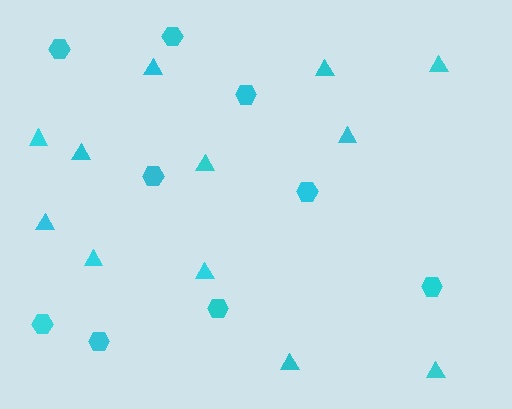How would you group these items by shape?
There are 2 groups: one group of hexagons (9) and one group of triangles (12).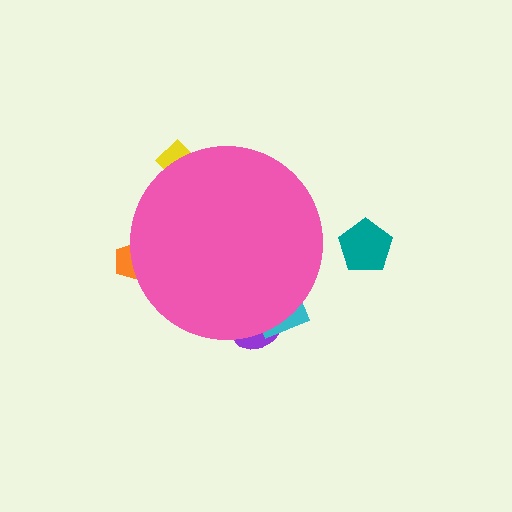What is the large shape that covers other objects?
A pink circle.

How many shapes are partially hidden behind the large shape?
4 shapes are partially hidden.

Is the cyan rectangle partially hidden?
Yes, the cyan rectangle is partially hidden behind the pink circle.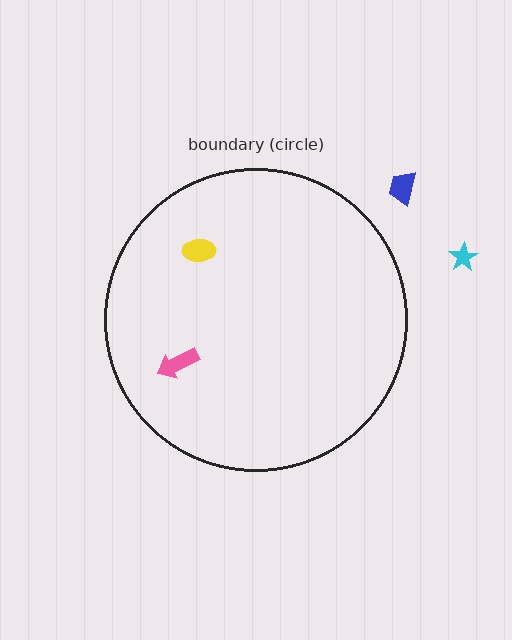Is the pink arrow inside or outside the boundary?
Inside.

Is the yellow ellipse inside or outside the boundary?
Inside.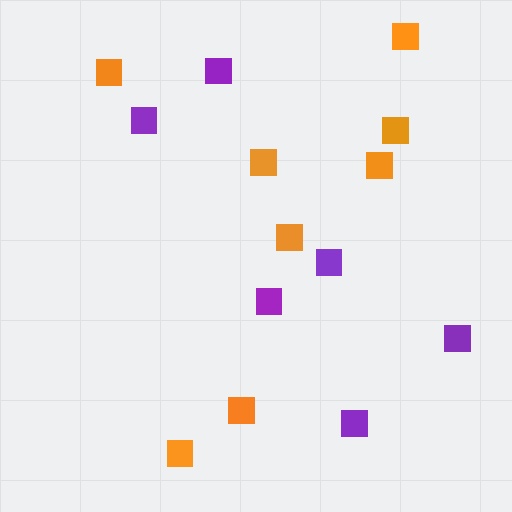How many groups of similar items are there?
There are 2 groups: one group of orange squares (8) and one group of purple squares (6).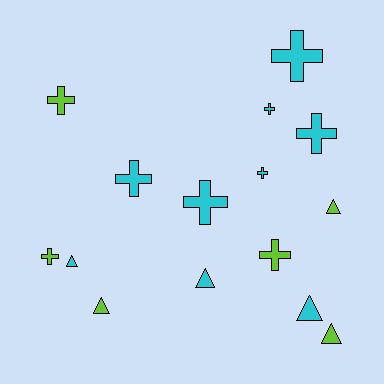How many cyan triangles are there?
There are 3 cyan triangles.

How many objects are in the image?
There are 15 objects.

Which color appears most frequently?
Cyan, with 9 objects.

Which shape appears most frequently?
Cross, with 9 objects.